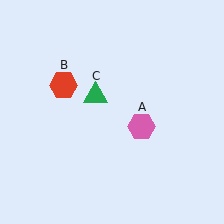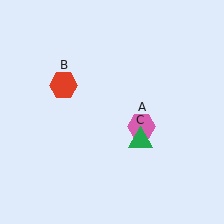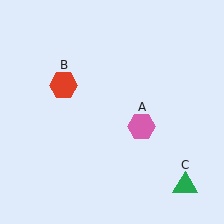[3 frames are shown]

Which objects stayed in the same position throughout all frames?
Pink hexagon (object A) and red hexagon (object B) remained stationary.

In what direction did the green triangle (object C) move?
The green triangle (object C) moved down and to the right.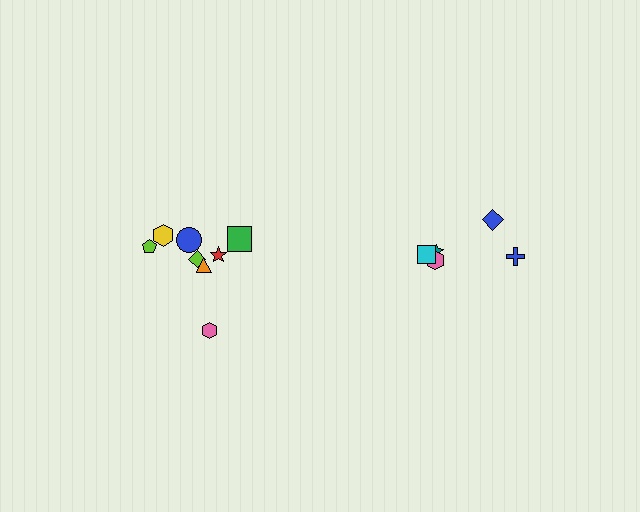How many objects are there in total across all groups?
There are 13 objects.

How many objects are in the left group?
There are 8 objects.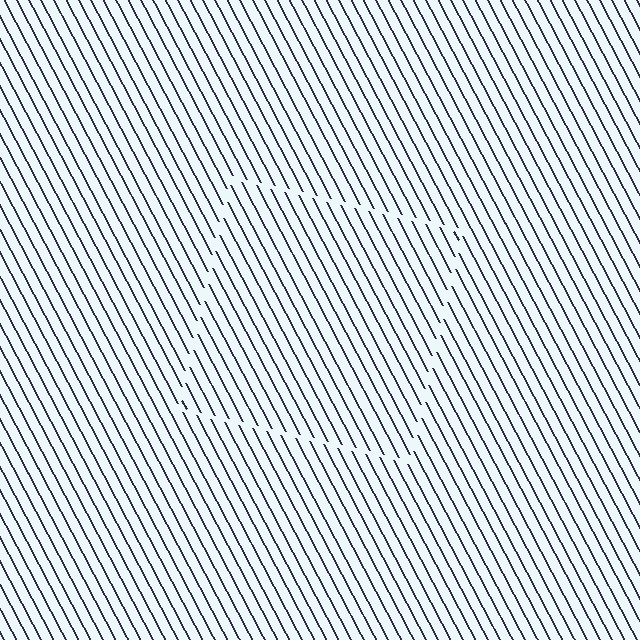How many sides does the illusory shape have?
4 sides — the line-ends trace a square.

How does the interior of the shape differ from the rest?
The interior of the shape contains the same grating, shifted by half a period — the contour is defined by the phase discontinuity where line-ends from the inner and outer gratings abut.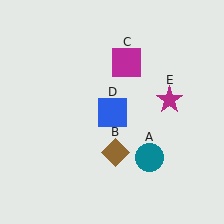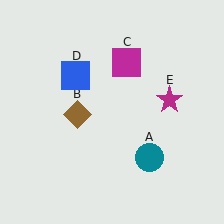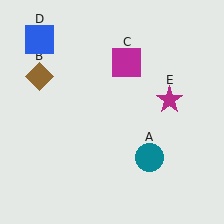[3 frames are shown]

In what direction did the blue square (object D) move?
The blue square (object D) moved up and to the left.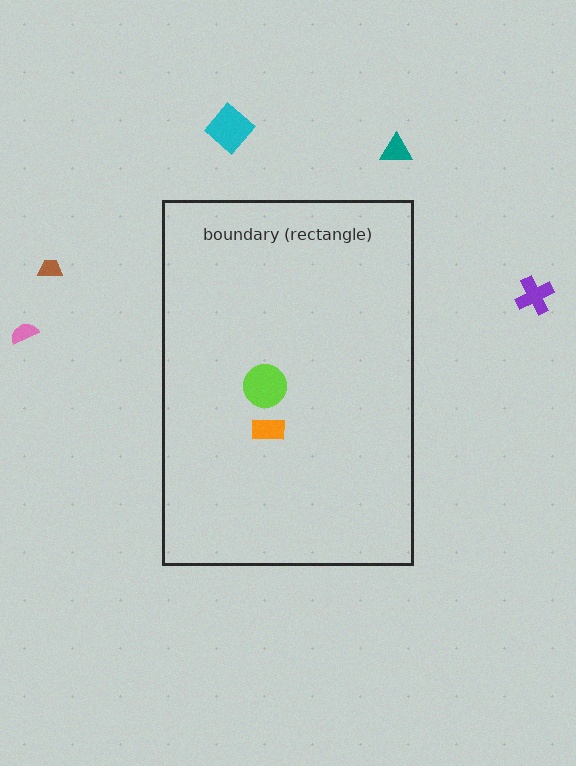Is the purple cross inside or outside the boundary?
Outside.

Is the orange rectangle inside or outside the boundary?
Inside.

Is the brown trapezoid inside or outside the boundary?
Outside.